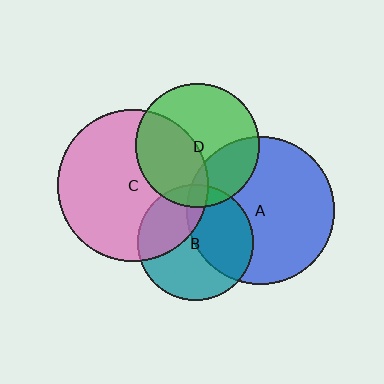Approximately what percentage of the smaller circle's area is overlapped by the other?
Approximately 45%.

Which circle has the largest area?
Circle C (pink).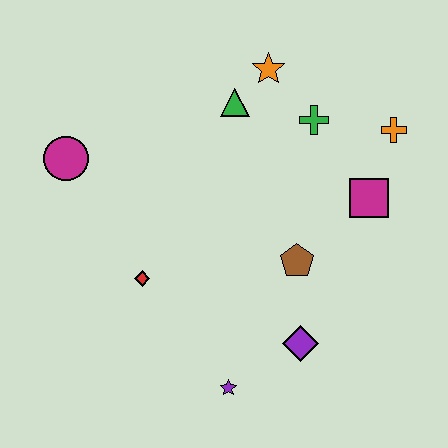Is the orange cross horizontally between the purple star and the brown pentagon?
No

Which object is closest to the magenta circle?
The red diamond is closest to the magenta circle.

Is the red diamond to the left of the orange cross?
Yes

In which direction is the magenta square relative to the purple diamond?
The magenta square is above the purple diamond.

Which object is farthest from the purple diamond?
The magenta circle is farthest from the purple diamond.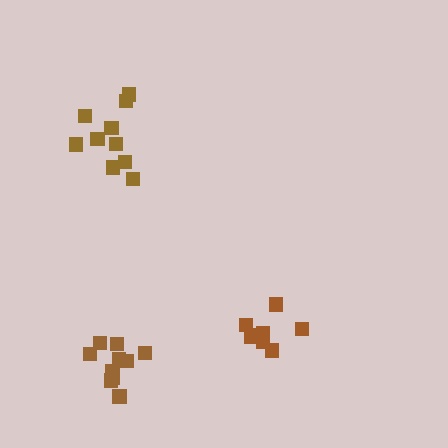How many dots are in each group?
Group 1: 8 dots, Group 2: 10 dots, Group 3: 10 dots (28 total).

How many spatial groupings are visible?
There are 3 spatial groupings.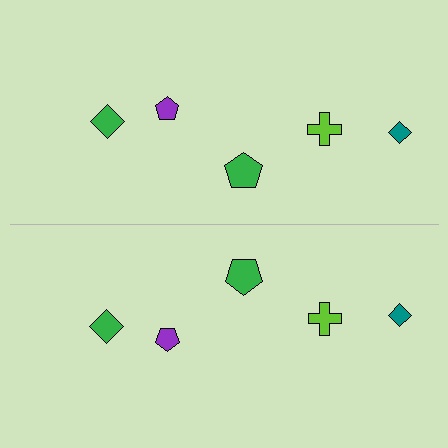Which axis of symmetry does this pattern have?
The pattern has a horizontal axis of symmetry running through the center of the image.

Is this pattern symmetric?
Yes, this pattern has bilateral (reflection) symmetry.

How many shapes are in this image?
There are 10 shapes in this image.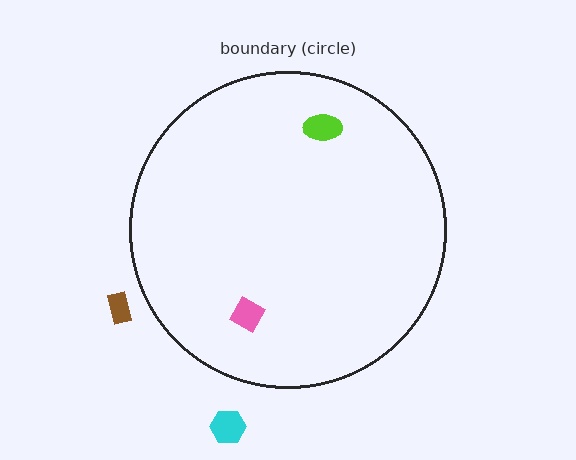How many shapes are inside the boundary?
2 inside, 2 outside.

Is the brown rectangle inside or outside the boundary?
Outside.